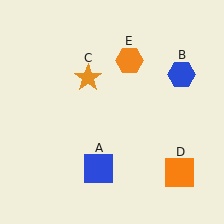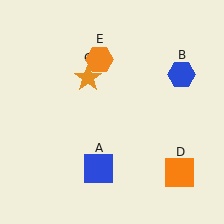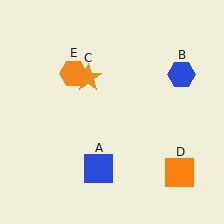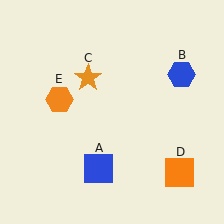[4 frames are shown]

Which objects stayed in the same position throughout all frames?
Blue square (object A) and blue hexagon (object B) and orange star (object C) and orange square (object D) remained stationary.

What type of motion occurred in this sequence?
The orange hexagon (object E) rotated counterclockwise around the center of the scene.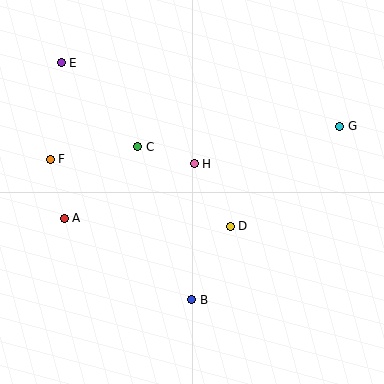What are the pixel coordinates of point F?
Point F is at (50, 159).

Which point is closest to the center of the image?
Point H at (194, 164) is closest to the center.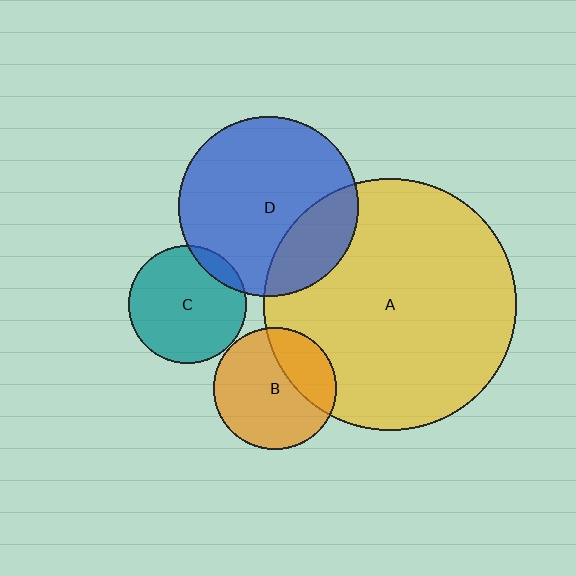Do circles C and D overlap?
Yes.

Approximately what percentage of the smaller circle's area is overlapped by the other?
Approximately 10%.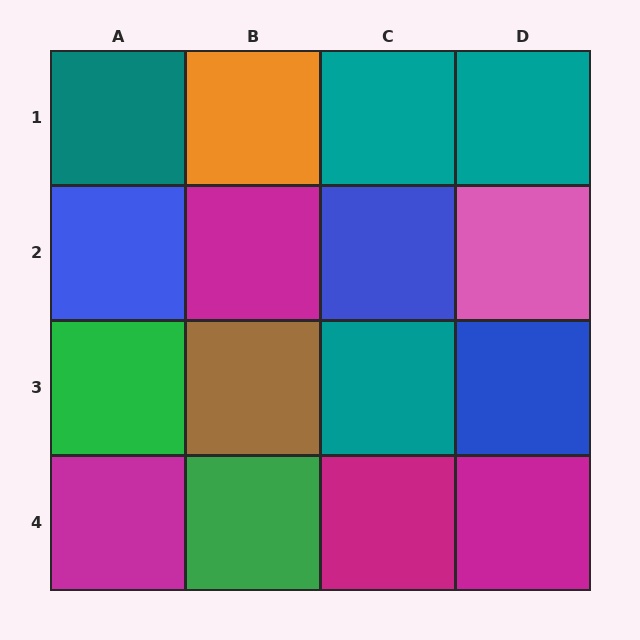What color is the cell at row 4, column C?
Magenta.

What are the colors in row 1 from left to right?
Teal, orange, teal, teal.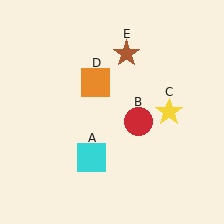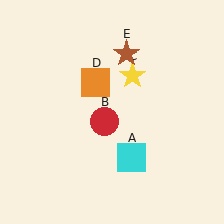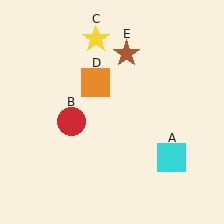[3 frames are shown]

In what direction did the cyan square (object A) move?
The cyan square (object A) moved right.